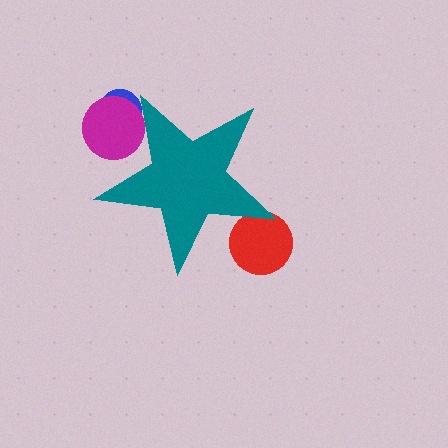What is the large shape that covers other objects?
A teal star.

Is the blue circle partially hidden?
Yes, the blue circle is partially hidden behind the teal star.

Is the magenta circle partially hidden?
Yes, the magenta circle is partially hidden behind the teal star.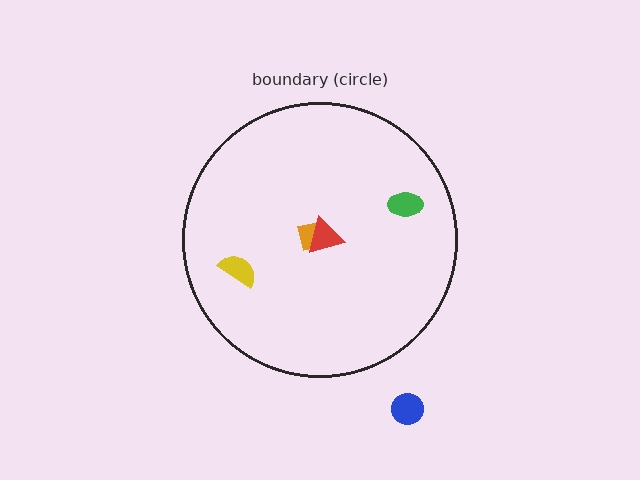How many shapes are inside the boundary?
4 inside, 1 outside.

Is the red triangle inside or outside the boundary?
Inside.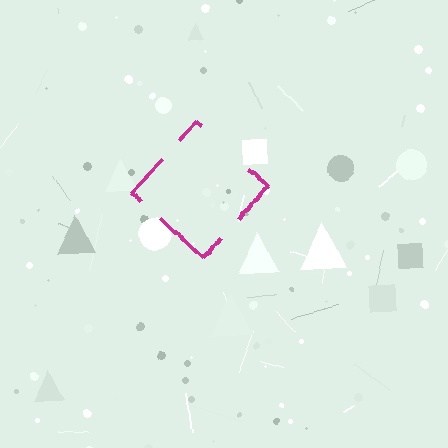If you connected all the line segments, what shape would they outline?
They would outline a diamond.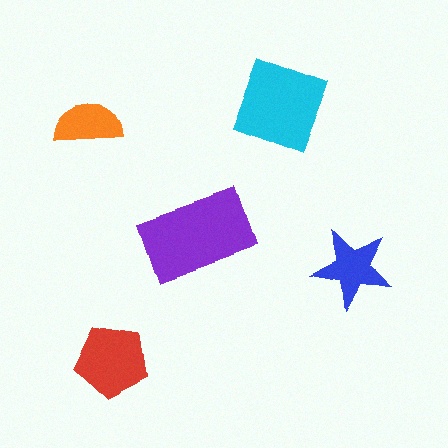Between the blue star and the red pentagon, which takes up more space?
The red pentagon.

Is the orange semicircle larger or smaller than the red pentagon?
Smaller.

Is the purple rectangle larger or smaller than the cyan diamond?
Larger.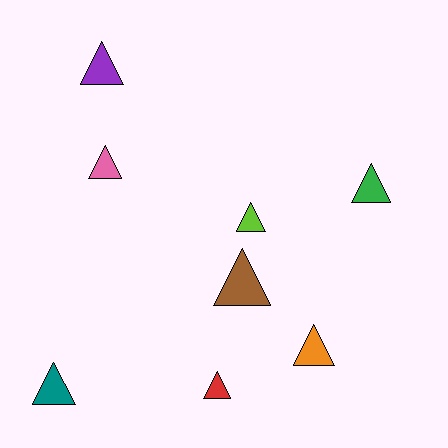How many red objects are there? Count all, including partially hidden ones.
There is 1 red object.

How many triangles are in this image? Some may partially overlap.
There are 8 triangles.